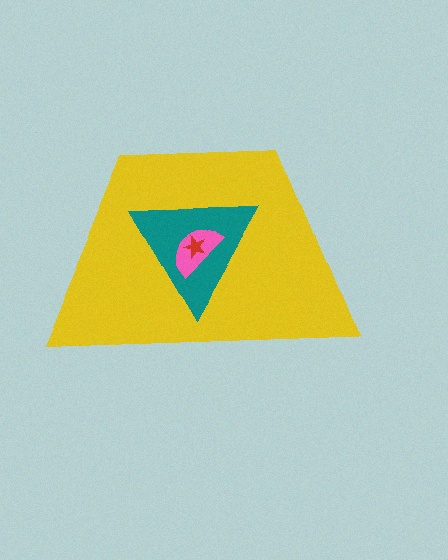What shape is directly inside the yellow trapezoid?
The teal triangle.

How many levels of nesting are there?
4.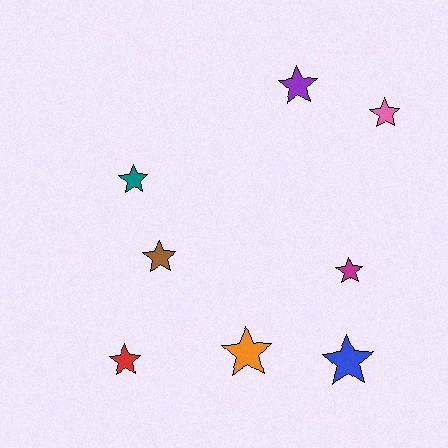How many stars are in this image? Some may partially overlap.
There are 8 stars.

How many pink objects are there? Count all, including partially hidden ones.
There is 1 pink object.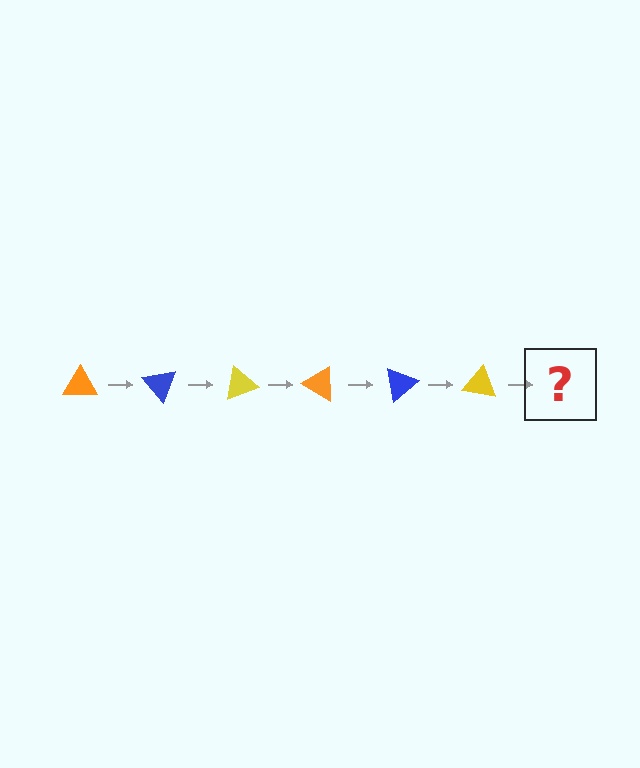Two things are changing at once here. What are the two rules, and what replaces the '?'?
The two rules are that it rotates 50 degrees each step and the color cycles through orange, blue, and yellow. The '?' should be an orange triangle, rotated 300 degrees from the start.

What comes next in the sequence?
The next element should be an orange triangle, rotated 300 degrees from the start.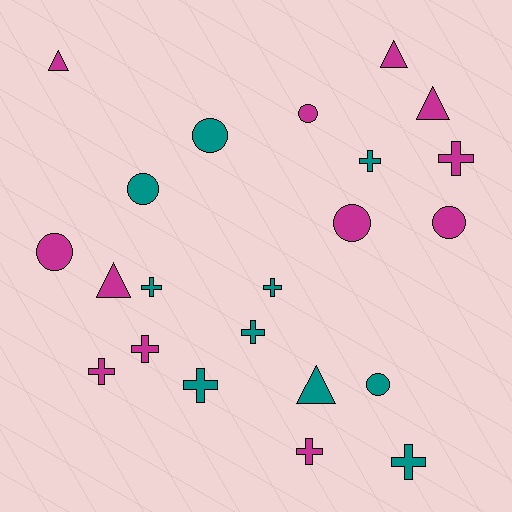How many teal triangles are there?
There is 1 teal triangle.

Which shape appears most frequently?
Cross, with 10 objects.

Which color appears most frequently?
Magenta, with 12 objects.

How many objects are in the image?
There are 22 objects.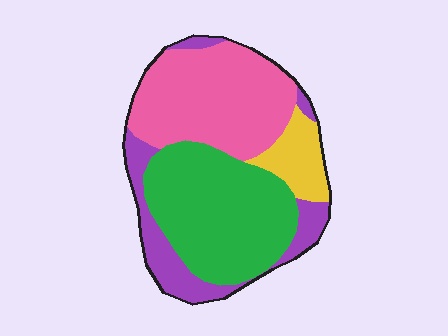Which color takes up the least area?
Yellow, at roughly 10%.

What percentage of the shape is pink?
Pink covers about 35% of the shape.